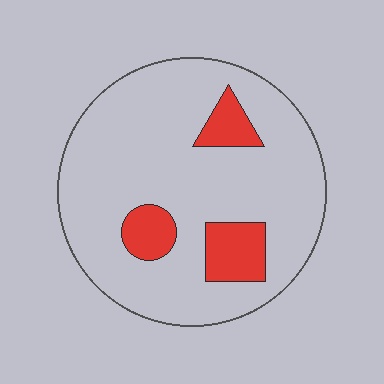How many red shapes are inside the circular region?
3.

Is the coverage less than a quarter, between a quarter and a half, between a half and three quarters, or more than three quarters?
Less than a quarter.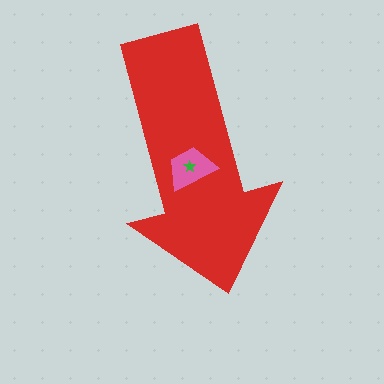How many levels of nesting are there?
3.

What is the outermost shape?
The red arrow.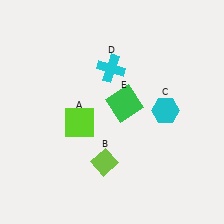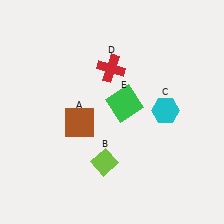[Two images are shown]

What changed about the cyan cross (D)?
In Image 1, D is cyan. In Image 2, it changed to red.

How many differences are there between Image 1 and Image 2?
There are 2 differences between the two images.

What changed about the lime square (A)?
In Image 1, A is lime. In Image 2, it changed to brown.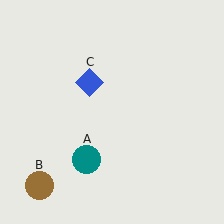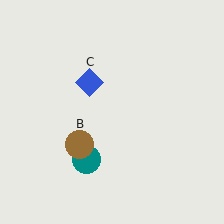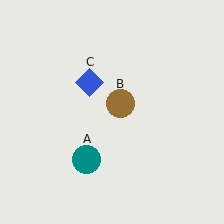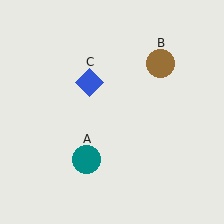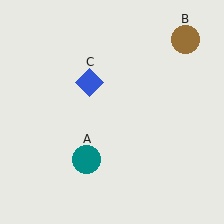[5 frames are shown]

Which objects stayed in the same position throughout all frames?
Teal circle (object A) and blue diamond (object C) remained stationary.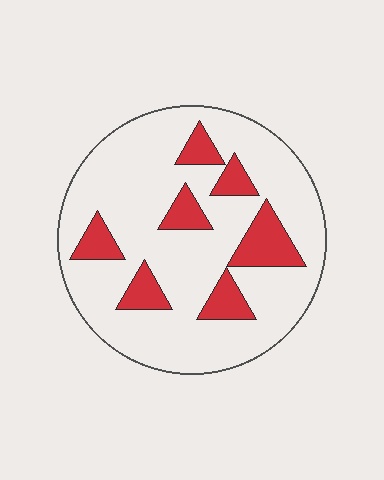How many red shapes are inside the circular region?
7.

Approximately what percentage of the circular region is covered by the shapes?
Approximately 20%.